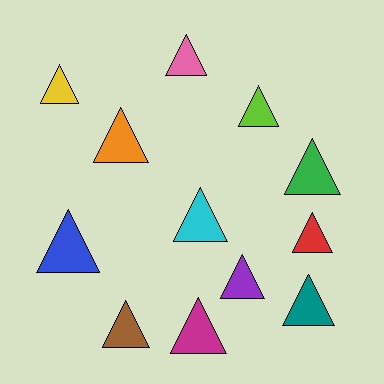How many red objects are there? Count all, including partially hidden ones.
There is 1 red object.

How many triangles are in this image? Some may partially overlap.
There are 12 triangles.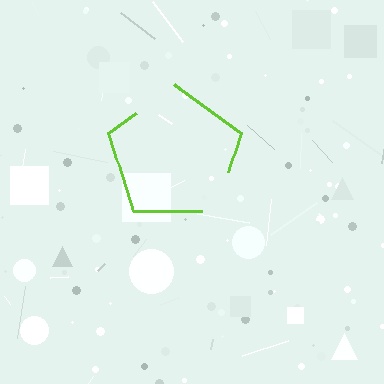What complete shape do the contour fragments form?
The contour fragments form a pentagon.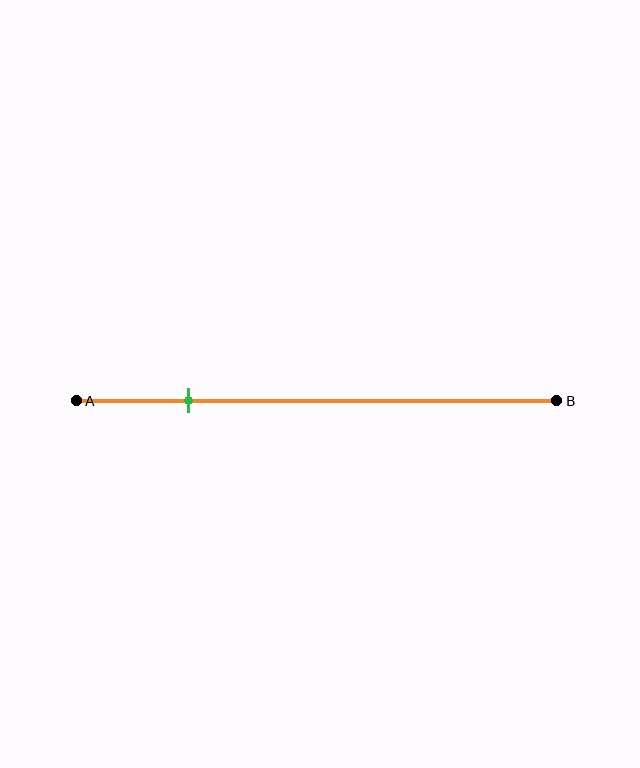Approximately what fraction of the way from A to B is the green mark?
The green mark is approximately 25% of the way from A to B.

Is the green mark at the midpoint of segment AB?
No, the mark is at about 25% from A, not at the 50% midpoint.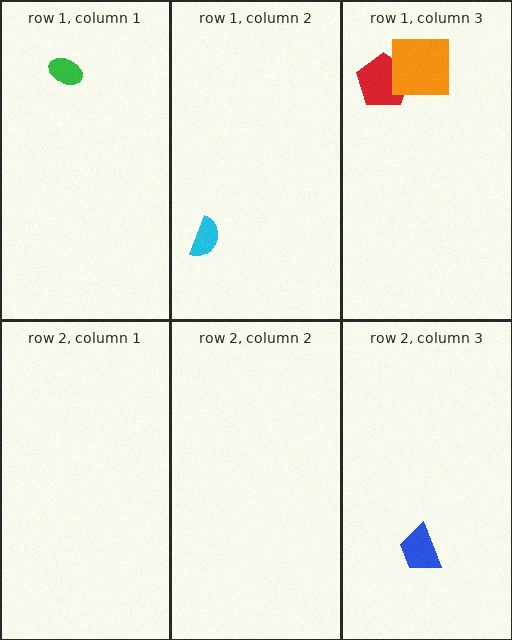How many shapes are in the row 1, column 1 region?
1.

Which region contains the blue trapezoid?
The row 2, column 3 region.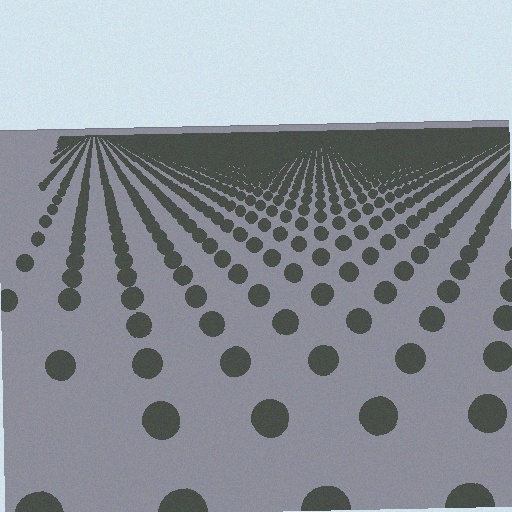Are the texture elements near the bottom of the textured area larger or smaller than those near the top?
Larger. Near the bottom, elements are closer to the viewer and appear at a bigger on-screen size.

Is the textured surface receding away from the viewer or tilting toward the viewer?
The surface is receding away from the viewer. Texture elements get smaller and denser toward the top.